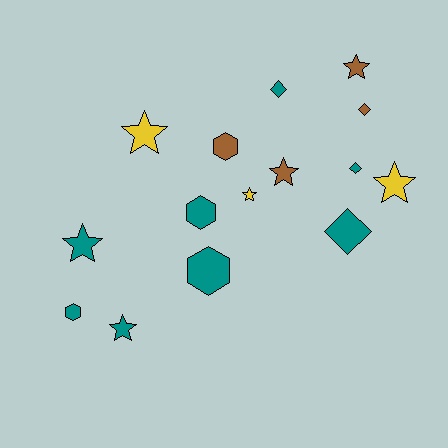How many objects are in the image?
There are 15 objects.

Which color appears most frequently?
Teal, with 8 objects.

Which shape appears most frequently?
Star, with 7 objects.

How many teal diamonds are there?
There are 3 teal diamonds.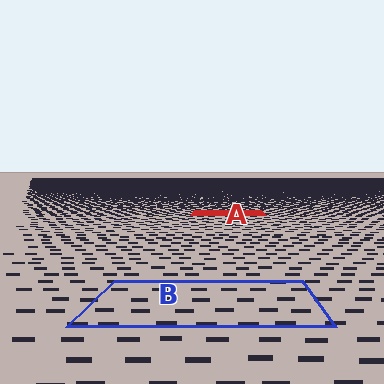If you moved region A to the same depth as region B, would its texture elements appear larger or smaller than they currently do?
They would appear larger. At a closer depth, the same texture elements are projected at a bigger on-screen size.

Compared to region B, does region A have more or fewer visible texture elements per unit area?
Region A has more texture elements per unit area — they are packed more densely because it is farther away.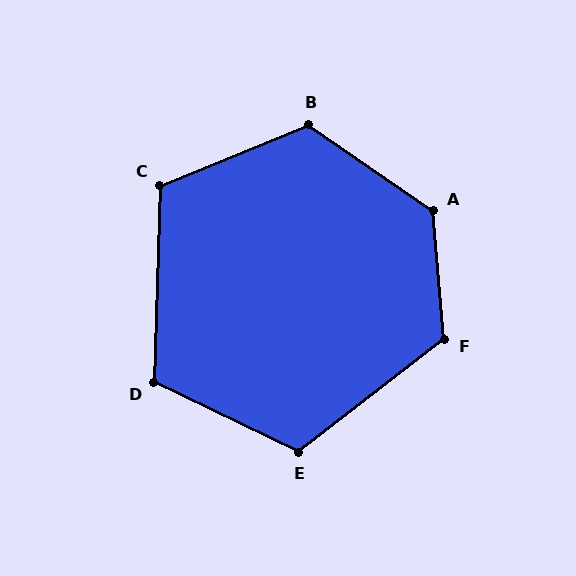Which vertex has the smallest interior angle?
D, at approximately 114 degrees.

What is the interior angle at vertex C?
Approximately 114 degrees (obtuse).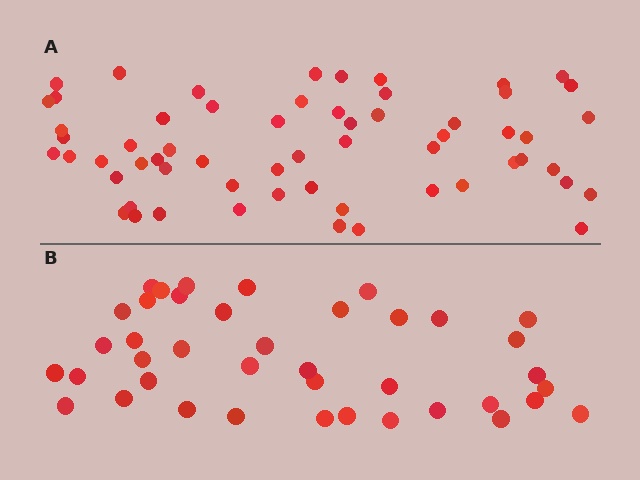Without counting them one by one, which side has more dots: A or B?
Region A (the top region) has more dots.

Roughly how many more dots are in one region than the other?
Region A has approximately 20 more dots than region B.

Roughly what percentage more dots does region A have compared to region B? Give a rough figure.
About 50% more.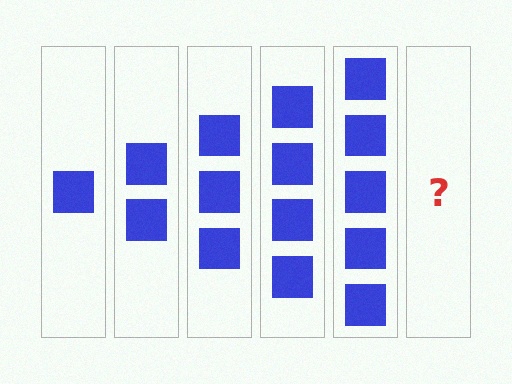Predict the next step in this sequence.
The next step is 6 squares.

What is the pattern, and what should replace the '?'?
The pattern is that each step adds one more square. The '?' should be 6 squares.